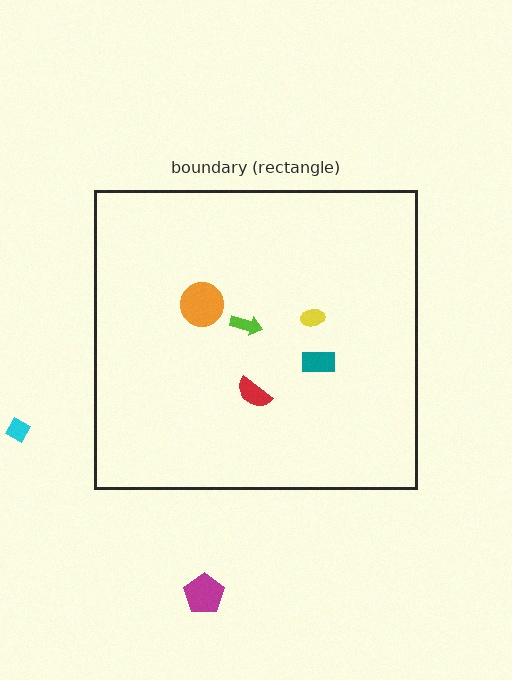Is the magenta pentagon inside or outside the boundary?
Outside.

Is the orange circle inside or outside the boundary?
Inside.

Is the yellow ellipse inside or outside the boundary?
Inside.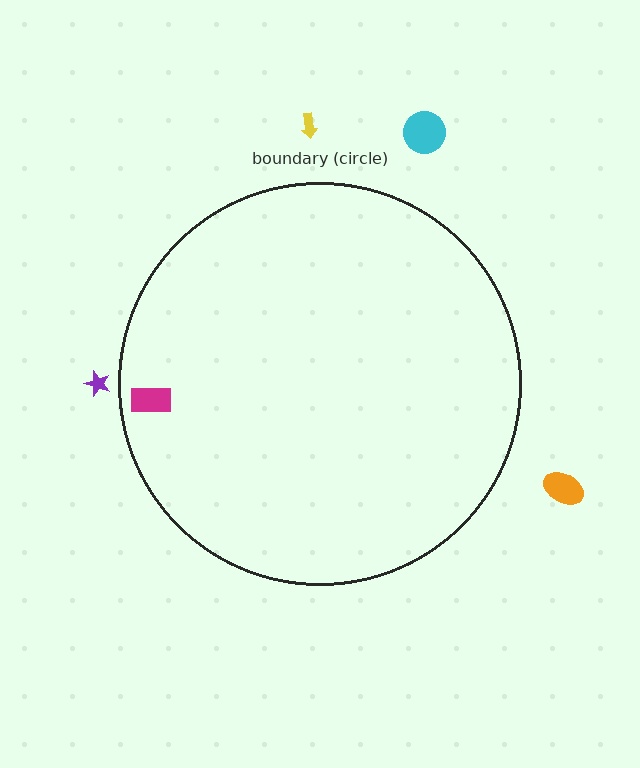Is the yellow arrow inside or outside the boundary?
Outside.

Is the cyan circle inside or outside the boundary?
Outside.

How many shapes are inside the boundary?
1 inside, 4 outside.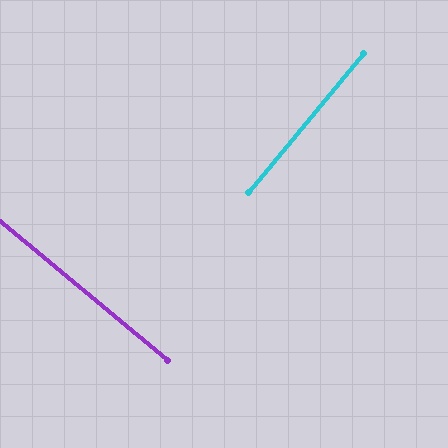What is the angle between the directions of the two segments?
Approximately 90 degrees.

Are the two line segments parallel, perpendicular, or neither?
Perpendicular — they meet at approximately 90°.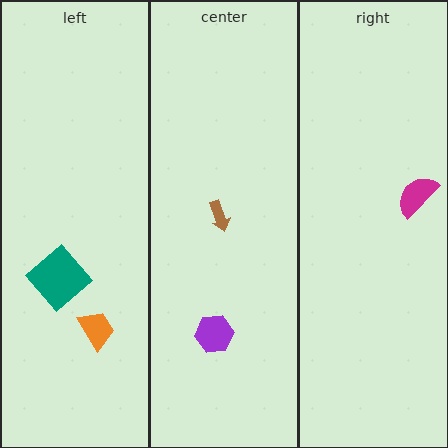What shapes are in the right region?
The magenta semicircle.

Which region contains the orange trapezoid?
The left region.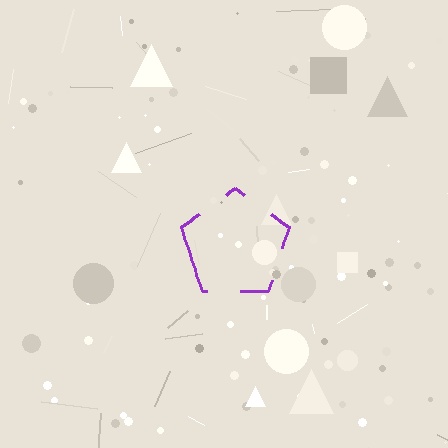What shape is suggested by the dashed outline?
The dashed outline suggests a pentagon.